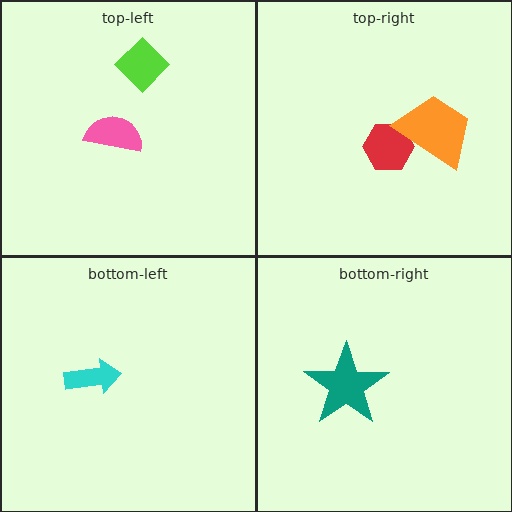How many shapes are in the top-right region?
2.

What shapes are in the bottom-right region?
The teal star.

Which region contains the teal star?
The bottom-right region.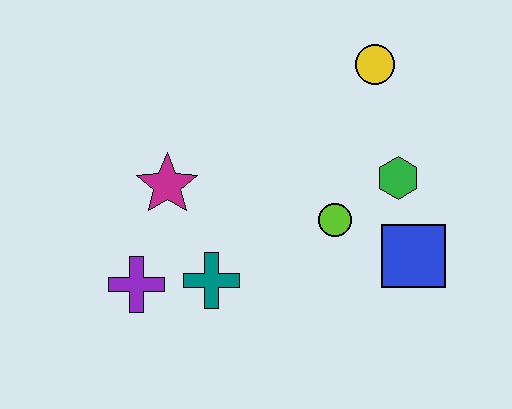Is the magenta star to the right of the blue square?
No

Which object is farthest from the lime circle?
The purple cross is farthest from the lime circle.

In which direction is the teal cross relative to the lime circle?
The teal cross is to the left of the lime circle.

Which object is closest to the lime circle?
The green hexagon is closest to the lime circle.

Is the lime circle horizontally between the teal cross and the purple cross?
No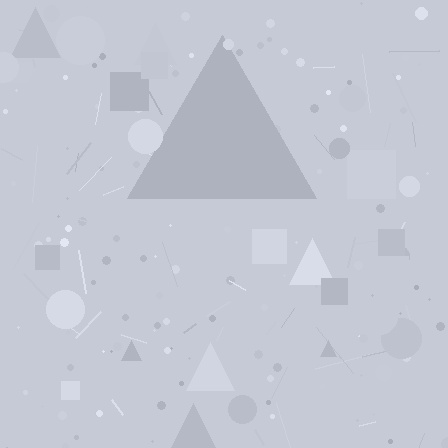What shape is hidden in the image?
A triangle is hidden in the image.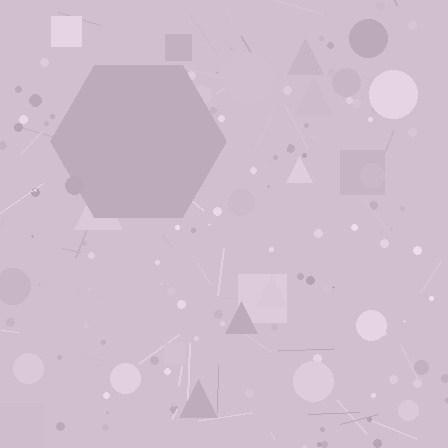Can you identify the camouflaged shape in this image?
The camouflaged shape is a hexagon.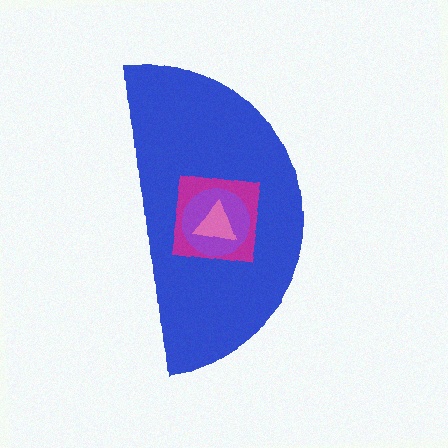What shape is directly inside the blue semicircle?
The magenta square.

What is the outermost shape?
The blue semicircle.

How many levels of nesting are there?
4.